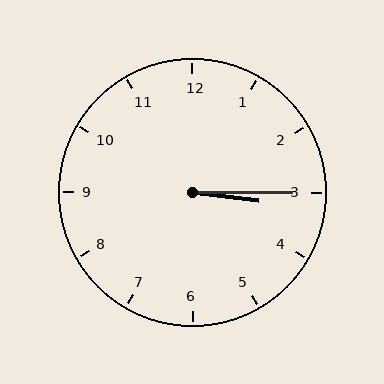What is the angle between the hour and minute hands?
Approximately 8 degrees.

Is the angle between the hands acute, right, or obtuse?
It is acute.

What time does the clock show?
3:15.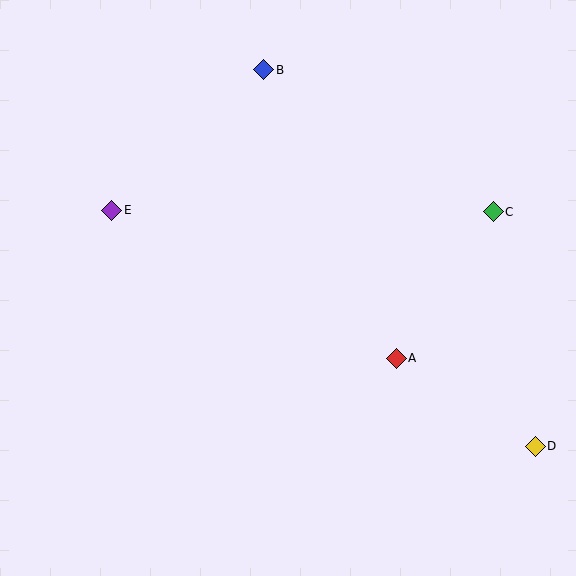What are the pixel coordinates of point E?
Point E is at (112, 210).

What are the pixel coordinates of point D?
Point D is at (535, 446).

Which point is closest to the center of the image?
Point A at (396, 358) is closest to the center.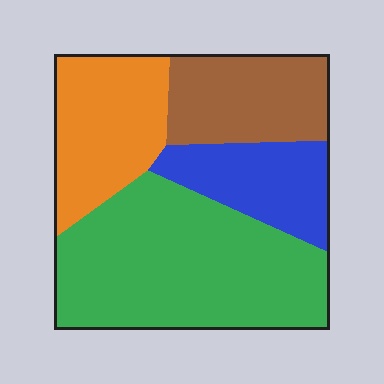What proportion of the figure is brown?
Brown takes up between a sixth and a third of the figure.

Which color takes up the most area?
Green, at roughly 45%.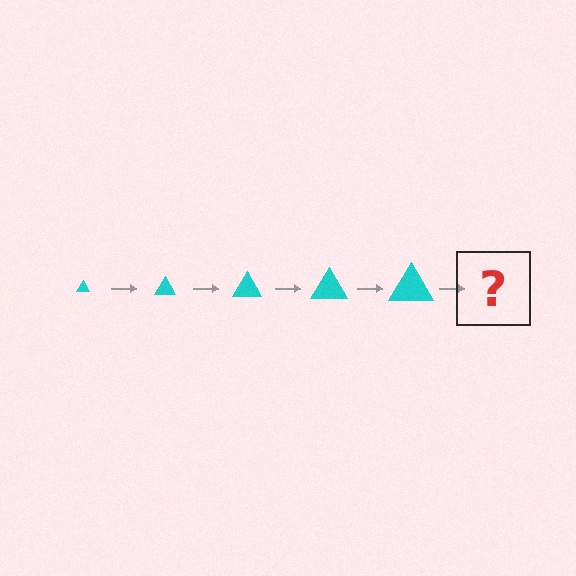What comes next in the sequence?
The next element should be a cyan triangle, larger than the previous one.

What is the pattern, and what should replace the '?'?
The pattern is that the triangle gets progressively larger each step. The '?' should be a cyan triangle, larger than the previous one.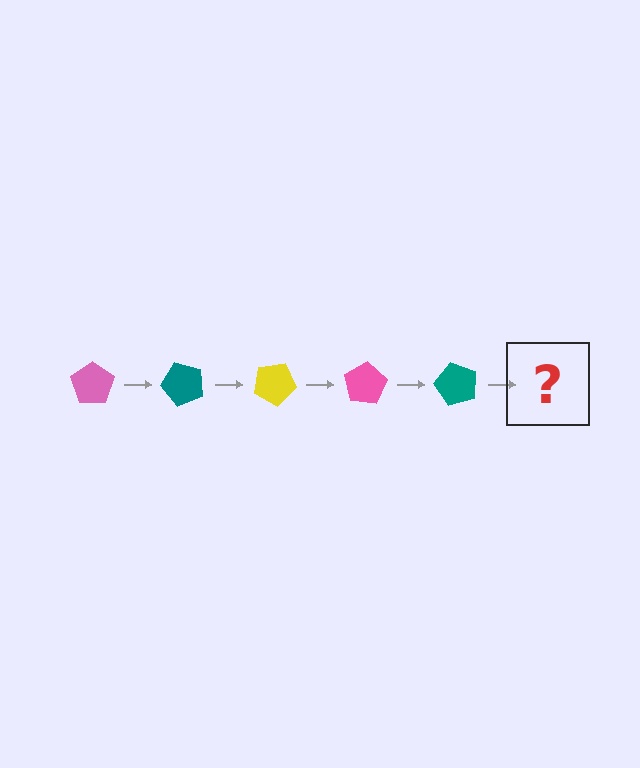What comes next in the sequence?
The next element should be a yellow pentagon, rotated 250 degrees from the start.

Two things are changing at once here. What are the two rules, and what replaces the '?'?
The two rules are that it rotates 50 degrees each step and the color cycles through pink, teal, and yellow. The '?' should be a yellow pentagon, rotated 250 degrees from the start.